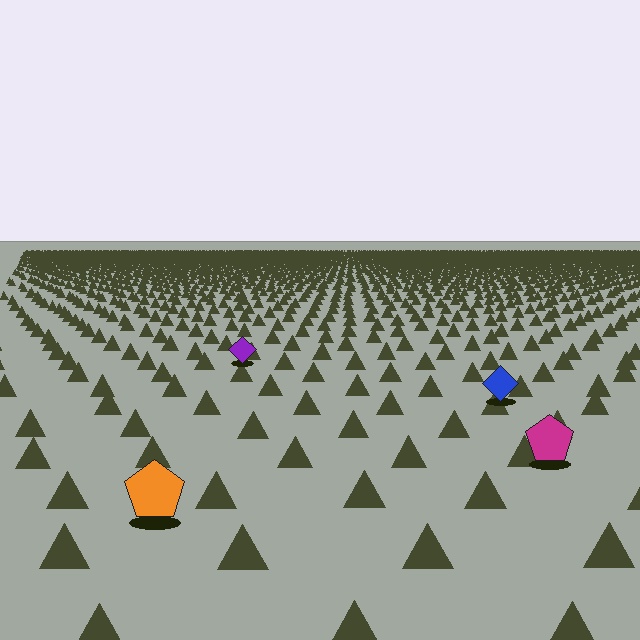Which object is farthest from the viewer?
The purple diamond is farthest from the viewer. It appears smaller and the ground texture around it is denser.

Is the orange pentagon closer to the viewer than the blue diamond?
Yes. The orange pentagon is closer — you can tell from the texture gradient: the ground texture is coarser near it.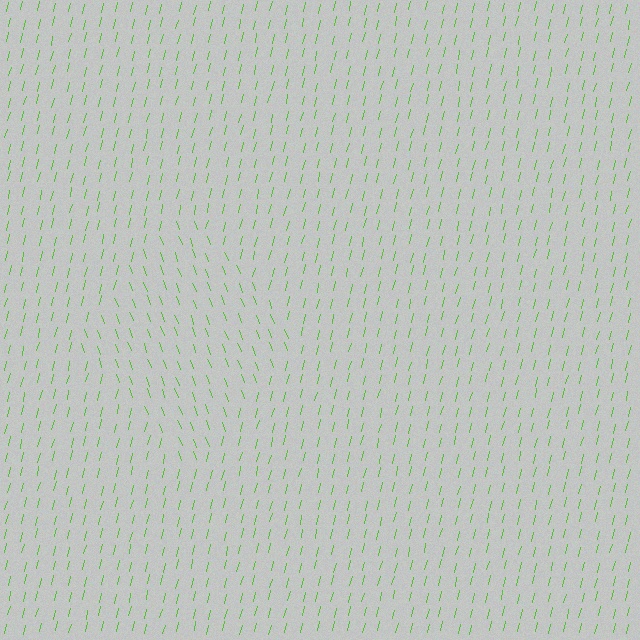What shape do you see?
I see a diamond.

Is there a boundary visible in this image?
Yes, there is a texture boundary formed by a change in line orientation.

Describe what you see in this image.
The image is filled with small lime line segments. A diamond region in the image has lines oriented differently from the surrounding lines, creating a visible texture boundary.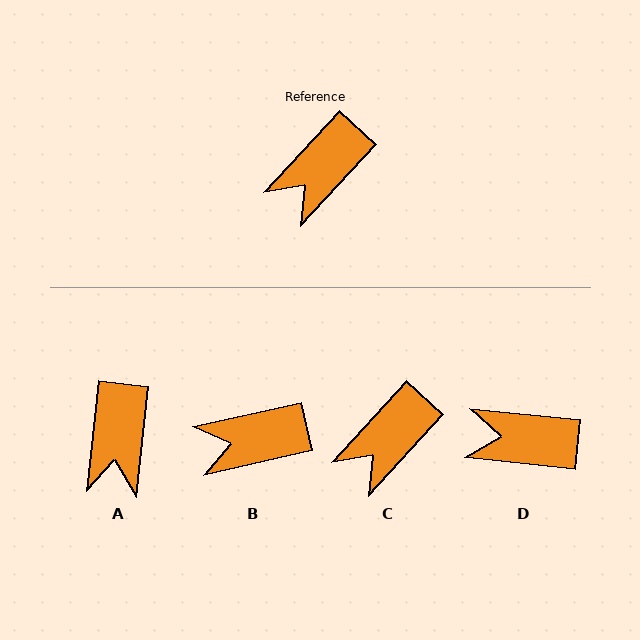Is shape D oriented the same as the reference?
No, it is off by about 53 degrees.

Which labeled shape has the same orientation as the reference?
C.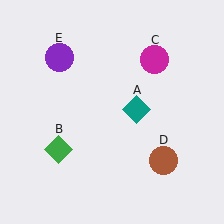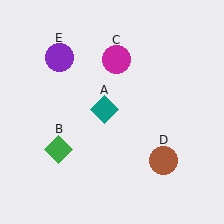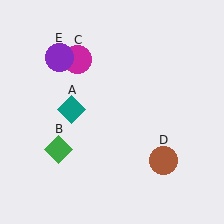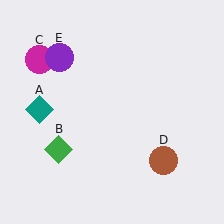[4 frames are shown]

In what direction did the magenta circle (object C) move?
The magenta circle (object C) moved left.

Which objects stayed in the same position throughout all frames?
Green diamond (object B) and brown circle (object D) and purple circle (object E) remained stationary.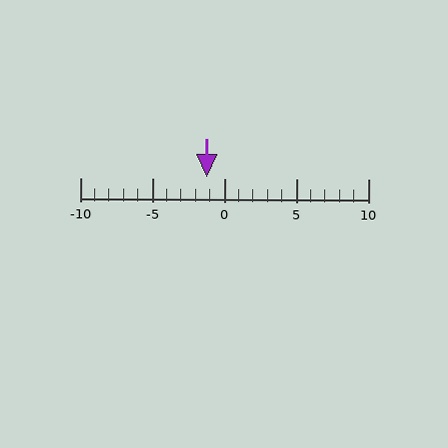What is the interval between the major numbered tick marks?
The major tick marks are spaced 5 units apart.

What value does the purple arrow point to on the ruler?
The purple arrow points to approximately -1.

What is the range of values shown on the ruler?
The ruler shows values from -10 to 10.